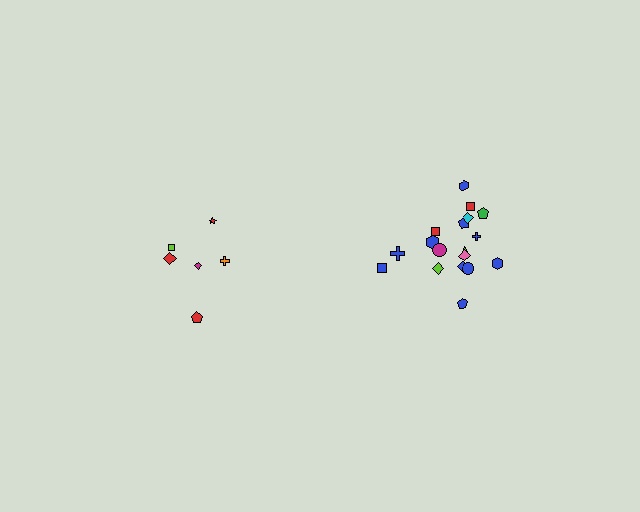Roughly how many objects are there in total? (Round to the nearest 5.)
Roughly 25 objects in total.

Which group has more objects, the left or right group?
The right group.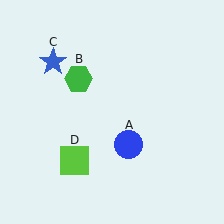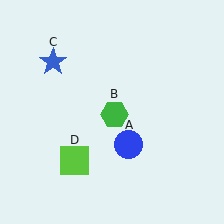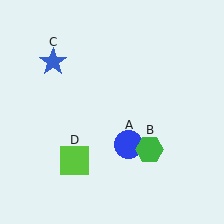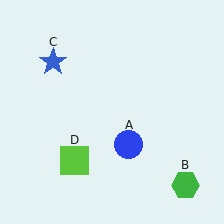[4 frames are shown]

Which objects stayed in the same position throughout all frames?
Blue circle (object A) and blue star (object C) and lime square (object D) remained stationary.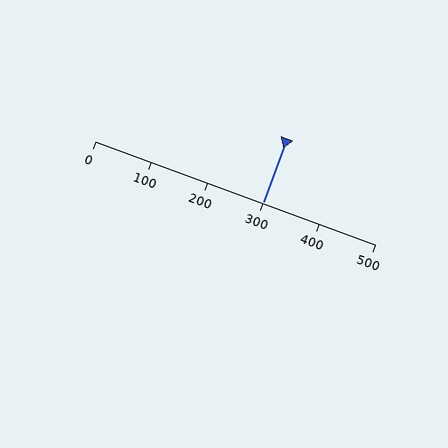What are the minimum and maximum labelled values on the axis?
The axis runs from 0 to 500.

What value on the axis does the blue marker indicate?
The marker indicates approximately 300.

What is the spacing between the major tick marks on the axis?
The major ticks are spaced 100 apart.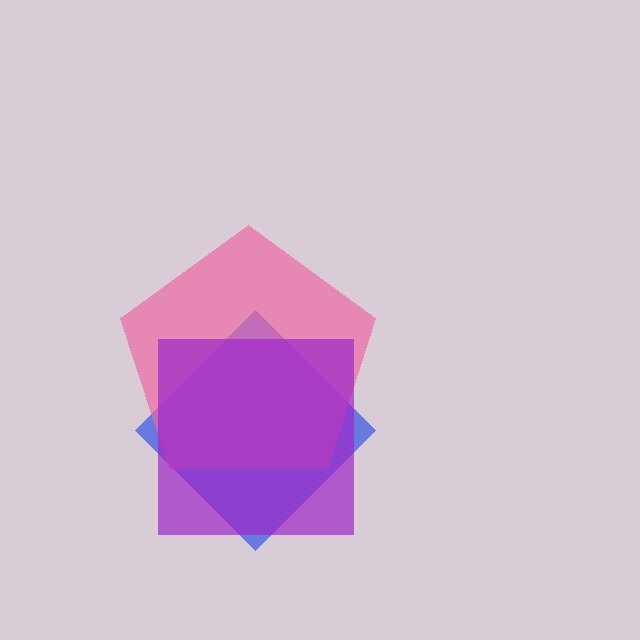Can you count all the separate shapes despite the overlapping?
Yes, there are 3 separate shapes.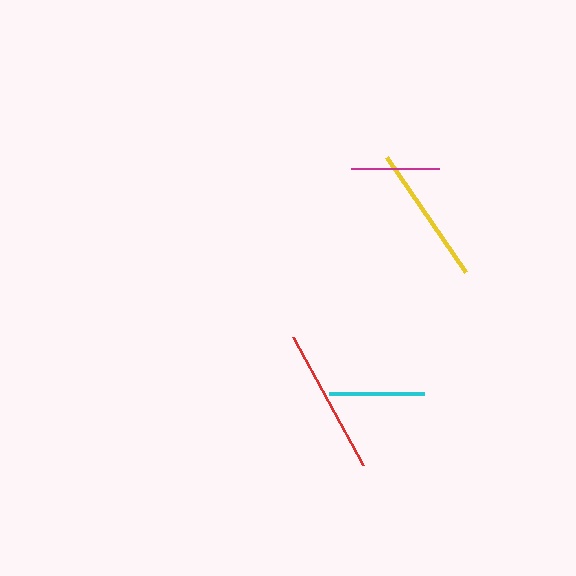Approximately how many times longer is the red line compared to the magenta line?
The red line is approximately 1.7 times the length of the magenta line.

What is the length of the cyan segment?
The cyan segment is approximately 95 pixels long.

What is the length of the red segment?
The red segment is approximately 146 pixels long.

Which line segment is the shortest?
The magenta line is the shortest at approximately 88 pixels.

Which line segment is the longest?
The red line is the longest at approximately 146 pixels.